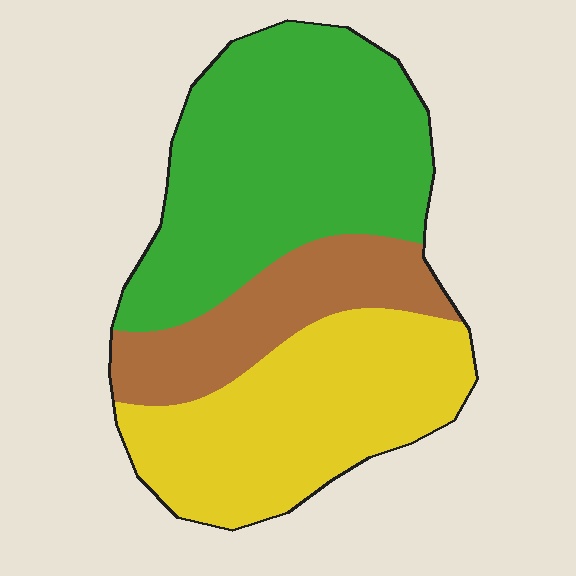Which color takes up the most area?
Green, at roughly 45%.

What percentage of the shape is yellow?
Yellow covers 35% of the shape.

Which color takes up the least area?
Brown, at roughly 20%.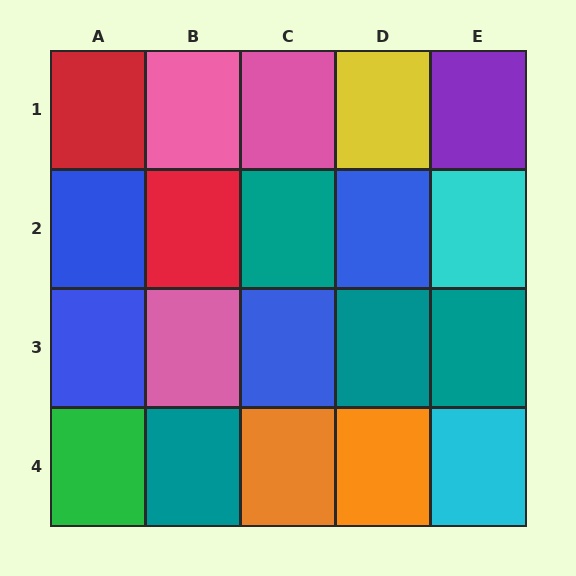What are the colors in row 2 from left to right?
Blue, red, teal, blue, cyan.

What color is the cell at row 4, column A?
Green.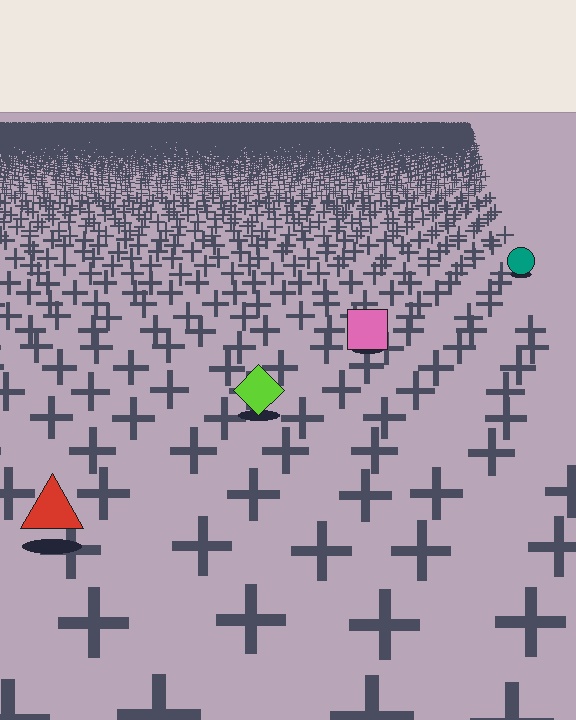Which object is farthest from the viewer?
The teal circle is farthest from the viewer. It appears smaller and the ground texture around it is denser.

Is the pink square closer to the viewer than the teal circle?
Yes. The pink square is closer — you can tell from the texture gradient: the ground texture is coarser near it.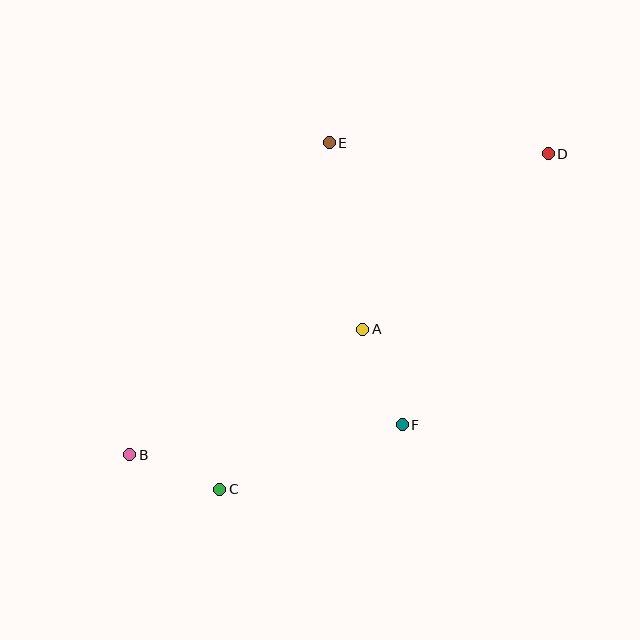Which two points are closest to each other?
Points B and C are closest to each other.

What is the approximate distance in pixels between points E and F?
The distance between E and F is approximately 291 pixels.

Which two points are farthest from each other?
Points B and D are farthest from each other.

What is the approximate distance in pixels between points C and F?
The distance between C and F is approximately 194 pixels.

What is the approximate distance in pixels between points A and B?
The distance between A and B is approximately 265 pixels.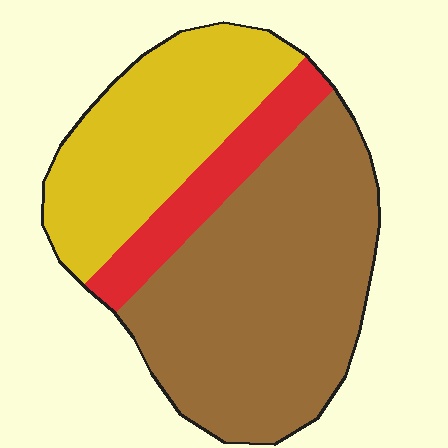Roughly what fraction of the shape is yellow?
Yellow takes up between a quarter and a half of the shape.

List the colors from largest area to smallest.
From largest to smallest: brown, yellow, red.